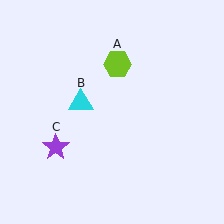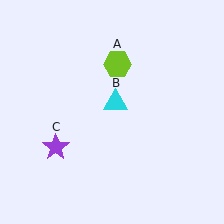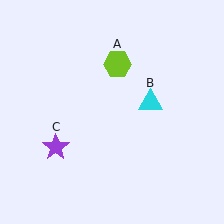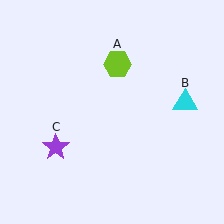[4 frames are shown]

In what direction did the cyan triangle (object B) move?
The cyan triangle (object B) moved right.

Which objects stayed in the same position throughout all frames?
Lime hexagon (object A) and purple star (object C) remained stationary.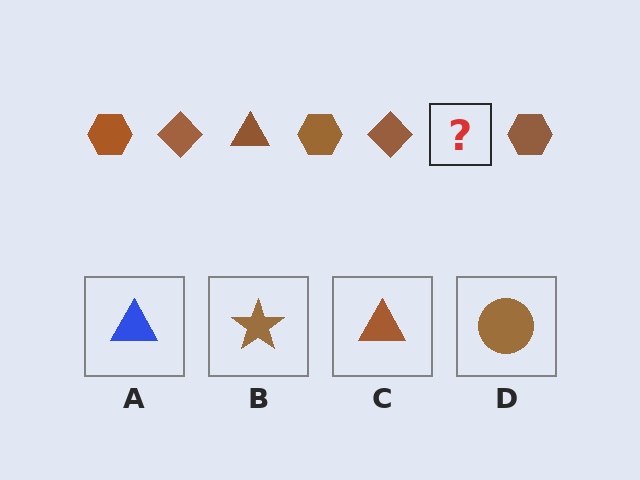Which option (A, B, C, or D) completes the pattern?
C.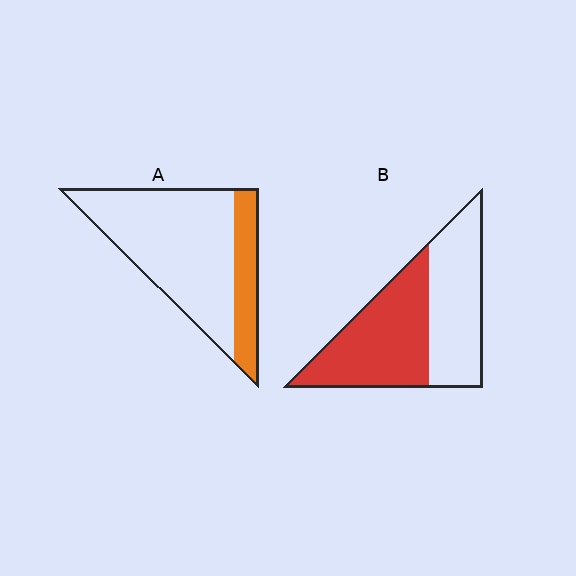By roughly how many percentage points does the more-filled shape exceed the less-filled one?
By roughly 30 percentage points (B over A).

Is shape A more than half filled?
No.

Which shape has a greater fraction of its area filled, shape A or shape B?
Shape B.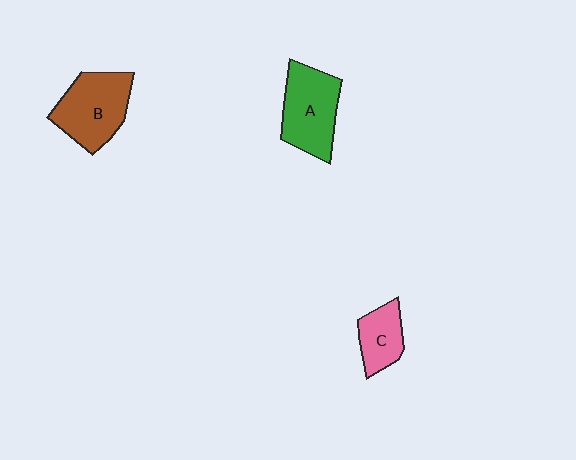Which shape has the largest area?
Shape B (brown).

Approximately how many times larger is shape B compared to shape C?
Approximately 1.8 times.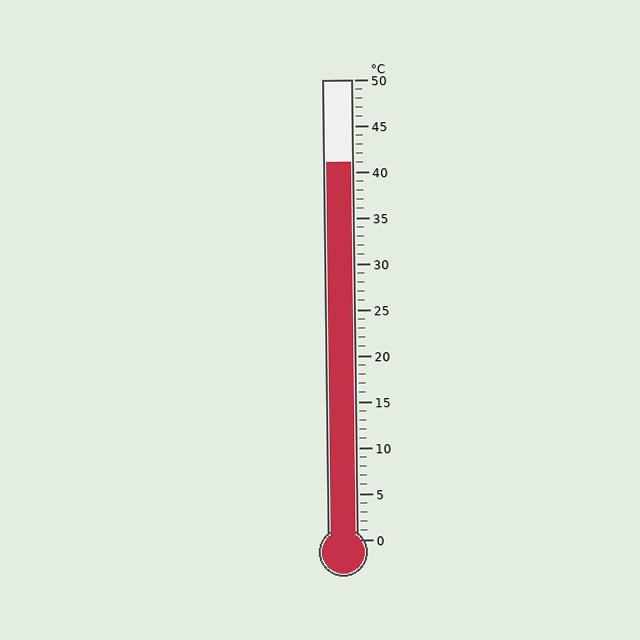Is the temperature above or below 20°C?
The temperature is above 20°C.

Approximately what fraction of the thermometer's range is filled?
The thermometer is filled to approximately 80% of its range.